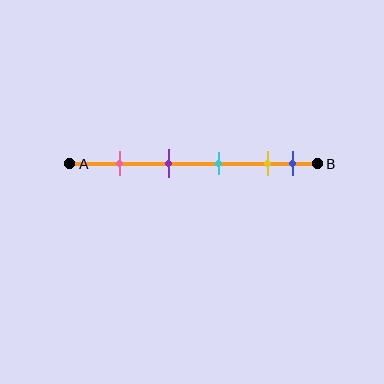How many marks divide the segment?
There are 5 marks dividing the segment.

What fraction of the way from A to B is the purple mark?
The purple mark is approximately 40% (0.4) of the way from A to B.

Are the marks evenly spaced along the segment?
No, the marks are not evenly spaced.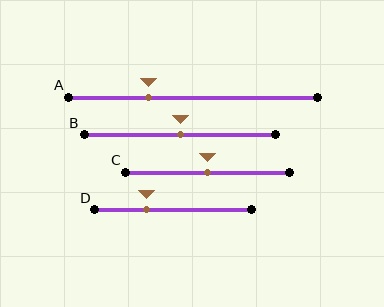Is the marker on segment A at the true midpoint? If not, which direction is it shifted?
No, the marker on segment A is shifted to the left by about 18% of the segment length.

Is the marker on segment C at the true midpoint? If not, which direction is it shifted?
Yes, the marker on segment C is at the true midpoint.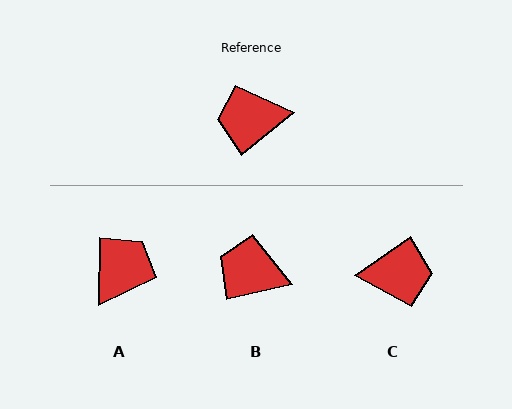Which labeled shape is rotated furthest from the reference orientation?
C, about 176 degrees away.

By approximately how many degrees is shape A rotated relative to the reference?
Approximately 130 degrees clockwise.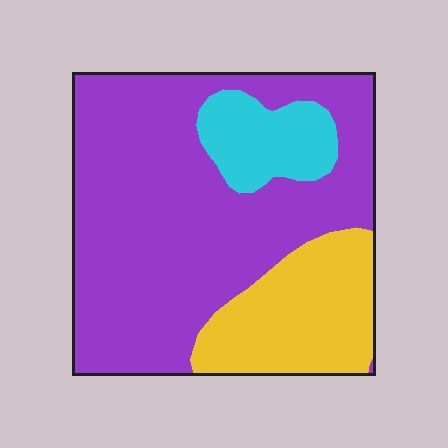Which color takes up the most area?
Purple, at roughly 65%.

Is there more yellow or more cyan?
Yellow.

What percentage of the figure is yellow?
Yellow takes up about one fifth (1/5) of the figure.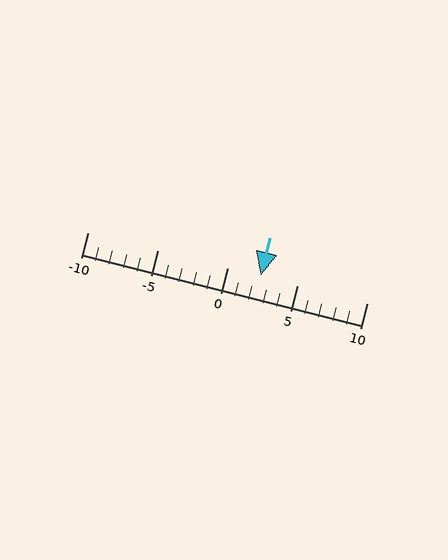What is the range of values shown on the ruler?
The ruler shows values from -10 to 10.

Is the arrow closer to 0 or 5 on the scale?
The arrow is closer to 0.